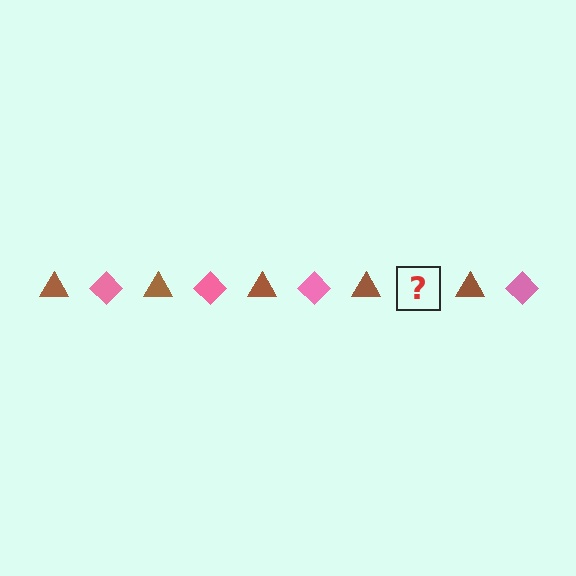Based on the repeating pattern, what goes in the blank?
The blank should be a pink diamond.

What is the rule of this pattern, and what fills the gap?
The rule is that the pattern alternates between brown triangle and pink diamond. The gap should be filled with a pink diamond.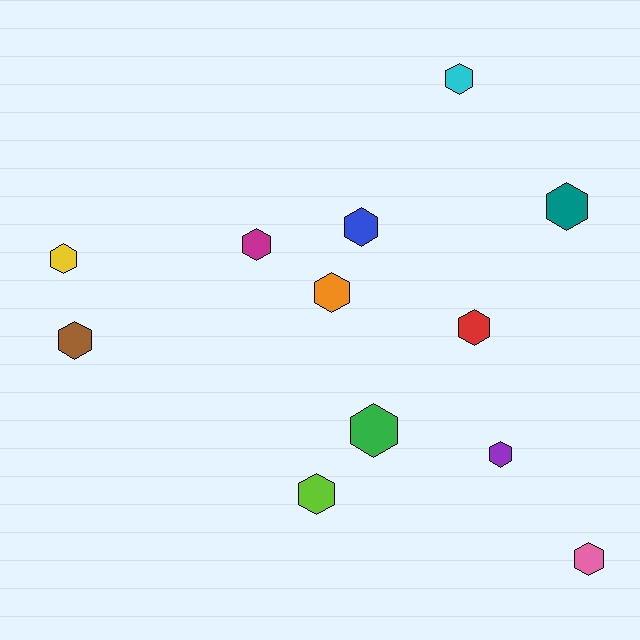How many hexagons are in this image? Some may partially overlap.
There are 12 hexagons.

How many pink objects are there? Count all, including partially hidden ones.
There is 1 pink object.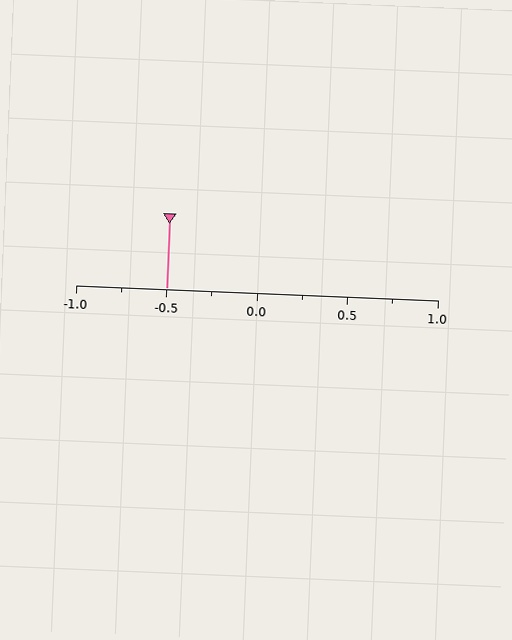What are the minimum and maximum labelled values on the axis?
The axis runs from -1.0 to 1.0.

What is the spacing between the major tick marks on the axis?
The major ticks are spaced 0.5 apart.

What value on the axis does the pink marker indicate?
The marker indicates approximately -0.5.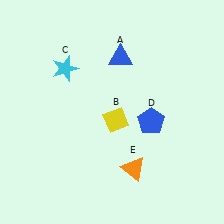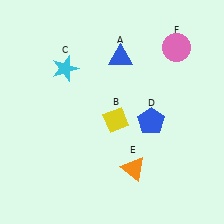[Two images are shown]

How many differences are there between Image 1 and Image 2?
There is 1 difference between the two images.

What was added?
A pink circle (F) was added in Image 2.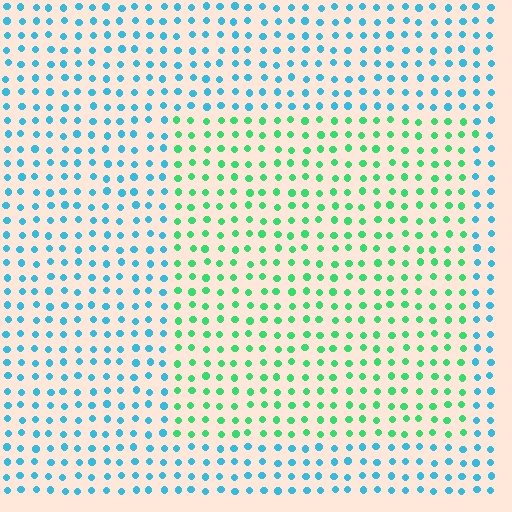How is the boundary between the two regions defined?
The boundary is defined purely by a slight shift in hue (about 52 degrees). Spacing, size, and orientation are identical on both sides.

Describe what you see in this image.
The image is filled with small cyan elements in a uniform arrangement. A rectangle-shaped region is visible where the elements are tinted to a slightly different hue, forming a subtle color boundary.